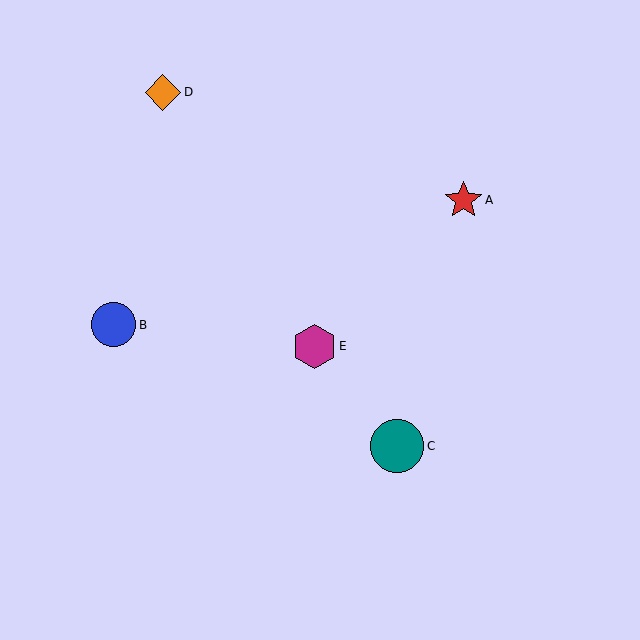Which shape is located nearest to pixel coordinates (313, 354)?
The magenta hexagon (labeled E) at (314, 346) is nearest to that location.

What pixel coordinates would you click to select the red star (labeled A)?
Click at (464, 200) to select the red star A.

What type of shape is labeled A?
Shape A is a red star.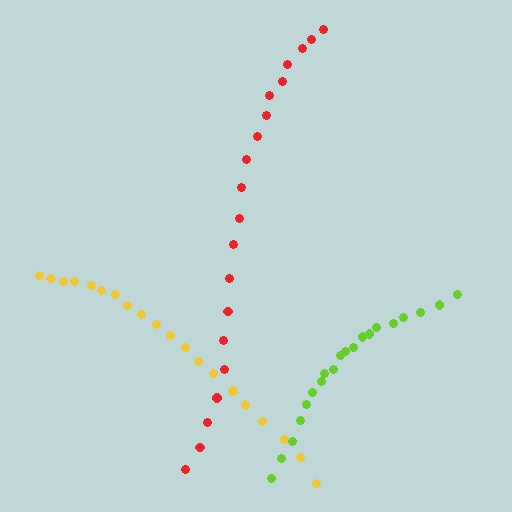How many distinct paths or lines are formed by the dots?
There are 3 distinct paths.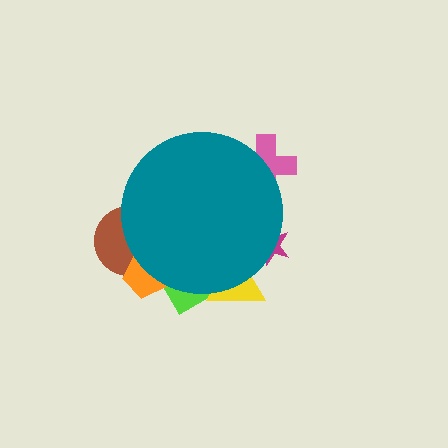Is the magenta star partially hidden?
Yes, the magenta star is partially hidden behind the teal circle.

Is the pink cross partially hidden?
Yes, the pink cross is partially hidden behind the teal circle.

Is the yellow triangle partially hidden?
Yes, the yellow triangle is partially hidden behind the teal circle.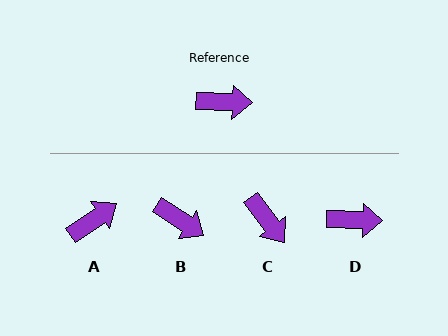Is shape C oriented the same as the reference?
No, it is off by about 51 degrees.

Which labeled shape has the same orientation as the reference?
D.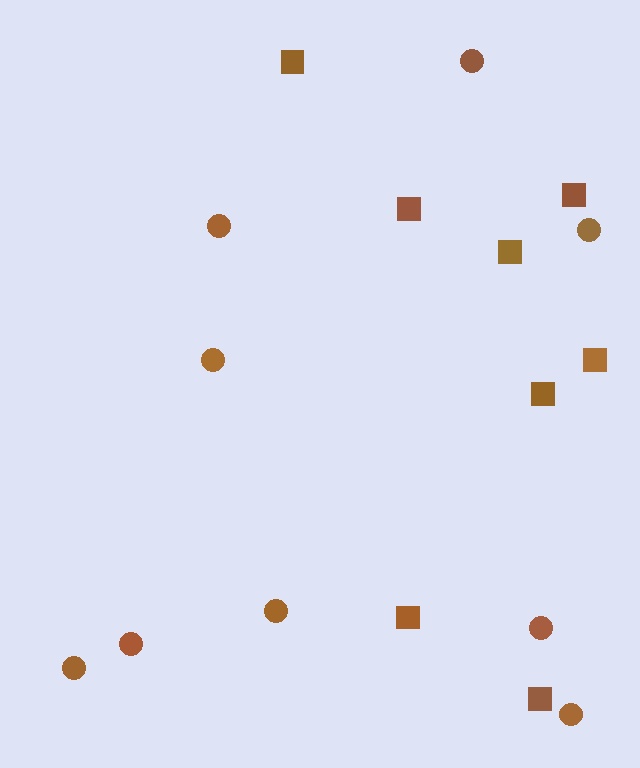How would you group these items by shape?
There are 2 groups: one group of squares (8) and one group of circles (9).